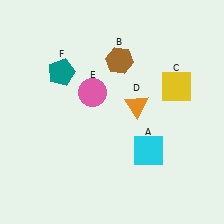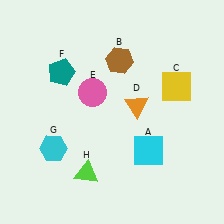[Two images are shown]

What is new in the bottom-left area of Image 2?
A cyan hexagon (G) was added in the bottom-left area of Image 2.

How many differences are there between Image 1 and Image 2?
There are 2 differences between the two images.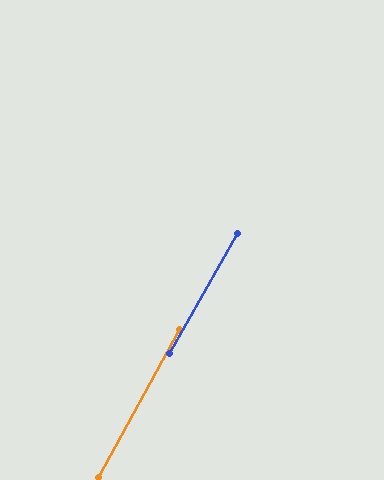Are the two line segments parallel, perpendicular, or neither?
Parallel — their directions differ by only 1.2°.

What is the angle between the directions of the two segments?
Approximately 1 degree.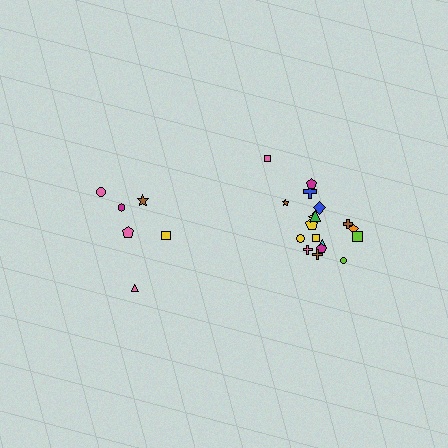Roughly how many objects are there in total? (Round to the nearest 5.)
Roughly 25 objects in total.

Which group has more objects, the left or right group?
The right group.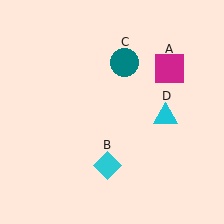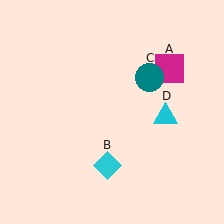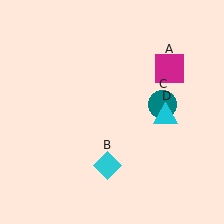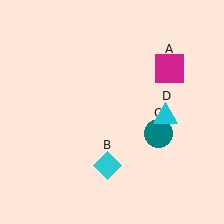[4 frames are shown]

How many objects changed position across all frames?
1 object changed position: teal circle (object C).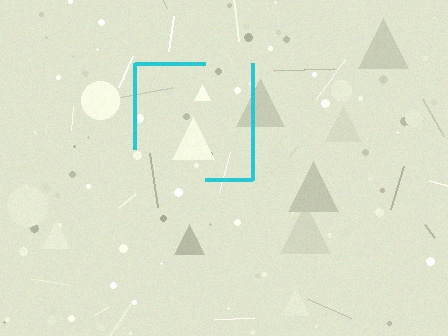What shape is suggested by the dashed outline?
The dashed outline suggests a square.